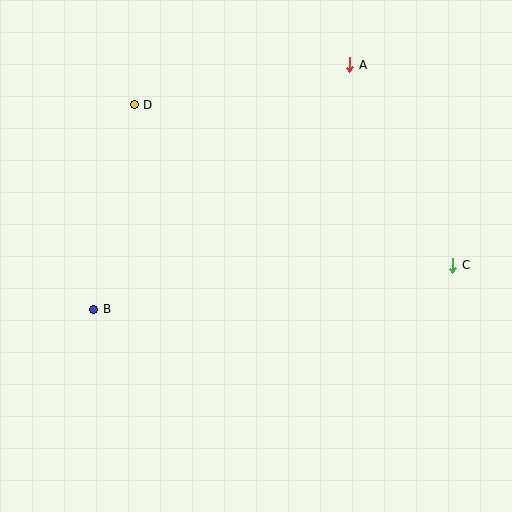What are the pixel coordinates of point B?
Point B is at (94, 309).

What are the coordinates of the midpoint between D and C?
The midpoint between D and C is at (293, 185).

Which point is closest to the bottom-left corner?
Point B is closest to the bottom-left corner.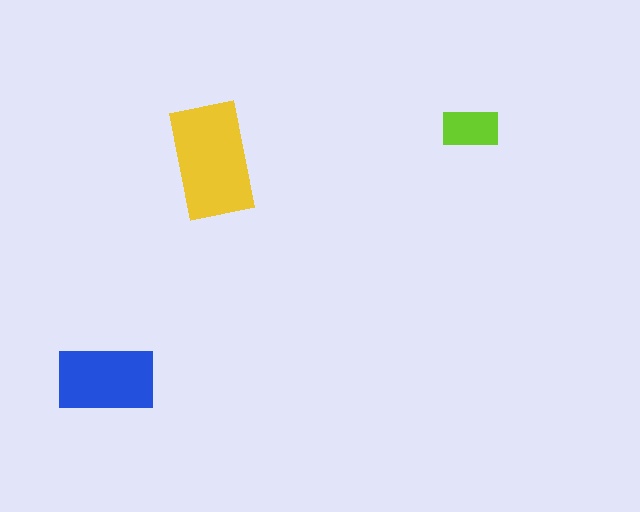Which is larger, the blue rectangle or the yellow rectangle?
The yellow one.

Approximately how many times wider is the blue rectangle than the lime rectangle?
About 1.5 times wider.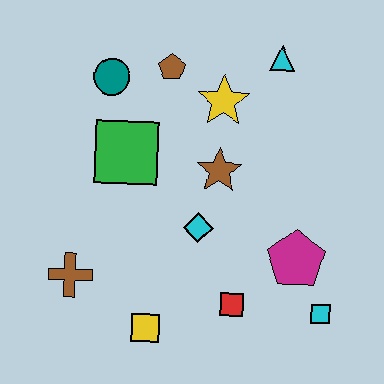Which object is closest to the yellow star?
The brown pentagon is closest to the yellow star.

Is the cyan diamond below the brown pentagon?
Yes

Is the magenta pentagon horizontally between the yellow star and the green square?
No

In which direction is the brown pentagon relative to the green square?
The brown pentagon is above the green square.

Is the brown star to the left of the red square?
Yes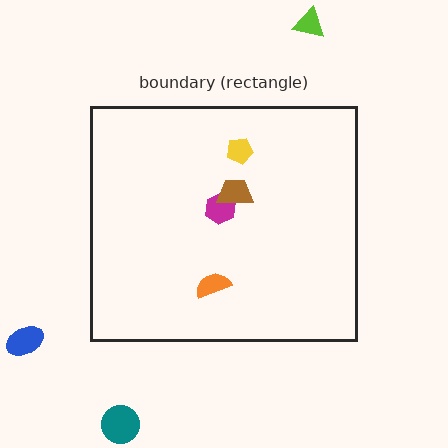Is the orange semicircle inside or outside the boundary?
Inside.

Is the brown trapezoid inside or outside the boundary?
Inside.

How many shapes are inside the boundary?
4 inside, 3 outside.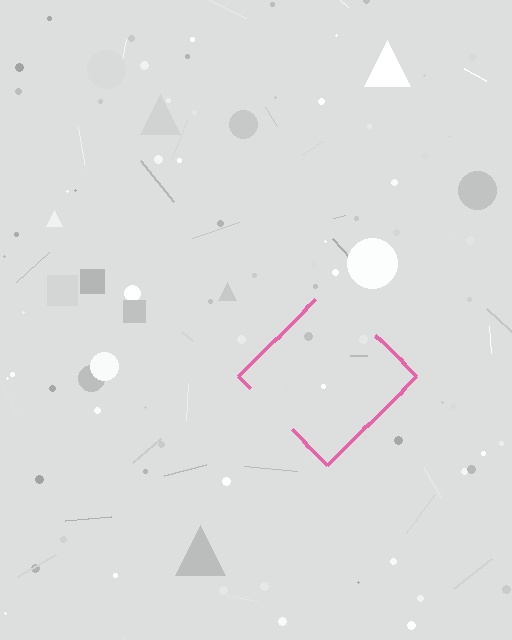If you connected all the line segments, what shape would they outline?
They would outline a diamond.